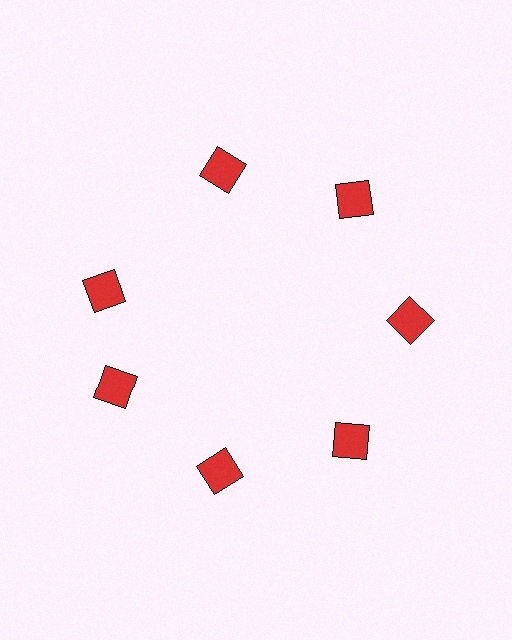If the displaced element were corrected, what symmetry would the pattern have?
It would have 7-fold rotational symmetry — the pattern would map onto itself every 51 degrees.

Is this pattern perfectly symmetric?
No. The 7 red squares are arranged in a ring, but one element near the 10 o'clock position is rotated out of alignment along the ring, breaking the 7-fold rotational symmetry.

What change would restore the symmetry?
The symmetry would be restored by rotating it back into even spacing with its neighbors so that all 7 squares sit at equal angles and equal distance from the center.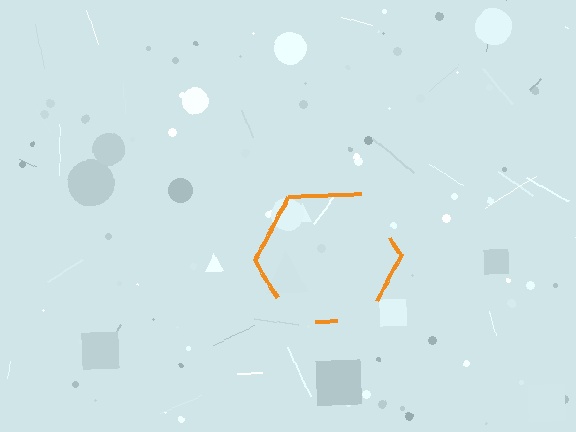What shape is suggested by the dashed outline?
The dashed outline suggests a hexagon.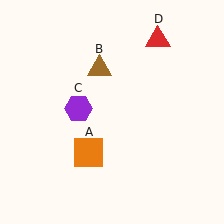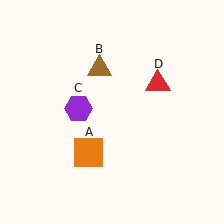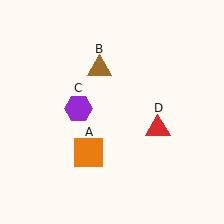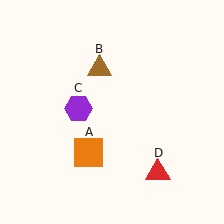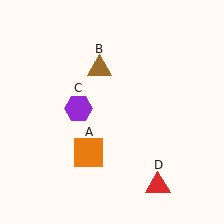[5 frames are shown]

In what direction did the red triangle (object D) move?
The red triangle (object D) moved down.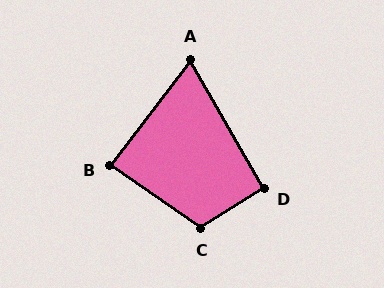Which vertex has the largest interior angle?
C, at approximately 113 degrees.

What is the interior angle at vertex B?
Approximately 88 degrees (approximately right).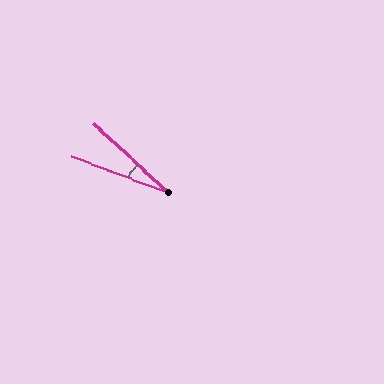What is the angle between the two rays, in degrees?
Approximately 22 degrees.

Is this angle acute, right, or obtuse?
It is acute.